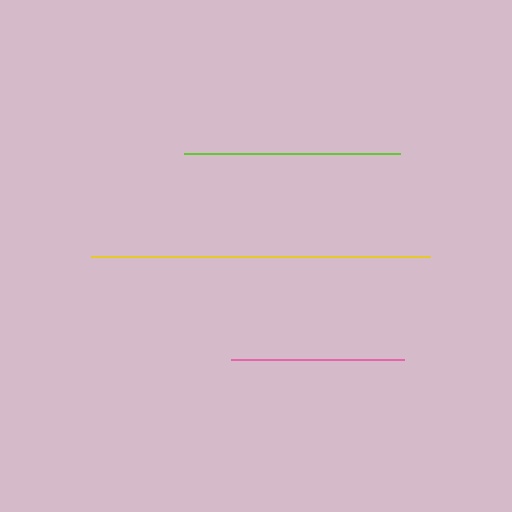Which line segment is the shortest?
The pink line is the shortest at approximately 174 pixels.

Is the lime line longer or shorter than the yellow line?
The yellow line is longer than the lime line.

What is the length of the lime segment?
The lime segment is approximately 216 pixels long.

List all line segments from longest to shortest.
From longest to shortest: yellow, lime, pink.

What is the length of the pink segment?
The pink segment is approximately 174 pixels long.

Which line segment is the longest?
The yellow line is the longest at approximately 339 pixels.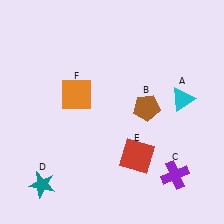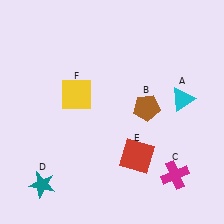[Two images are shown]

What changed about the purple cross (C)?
In Image 1, C is purple. In Image 2, it changed to magenta.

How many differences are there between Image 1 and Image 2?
There are 2 differences between the two images.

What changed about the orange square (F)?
In Image 1, F is orange. In Image 2, it changed to yellow.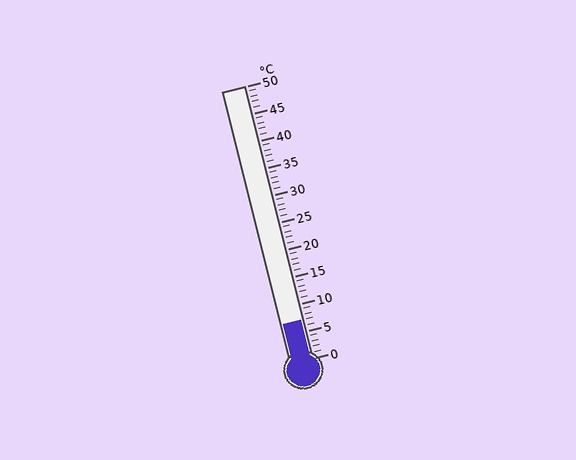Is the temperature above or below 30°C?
The temperature is below 30°C.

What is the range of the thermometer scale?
The thermometer scale ranges from 0°C to 50°C.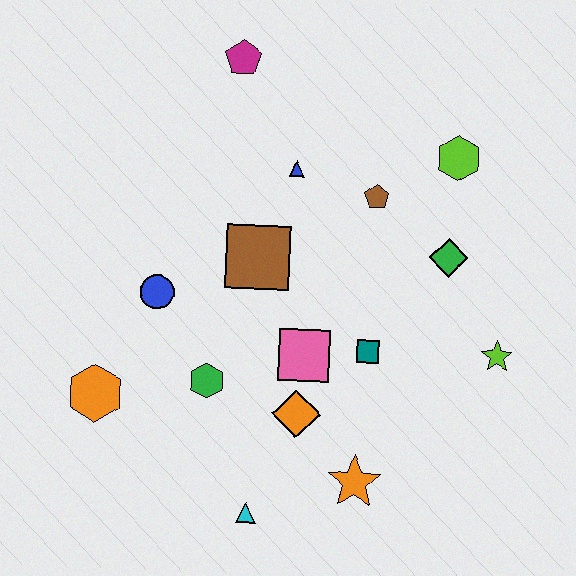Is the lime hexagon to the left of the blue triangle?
No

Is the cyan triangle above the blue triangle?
No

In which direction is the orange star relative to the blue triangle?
The orange star is below the blue triangle.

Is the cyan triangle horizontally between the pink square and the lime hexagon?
No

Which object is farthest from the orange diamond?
The magenta pentagon is farthest from the orange diamond.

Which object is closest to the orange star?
The orange diamond is closest to the orange star.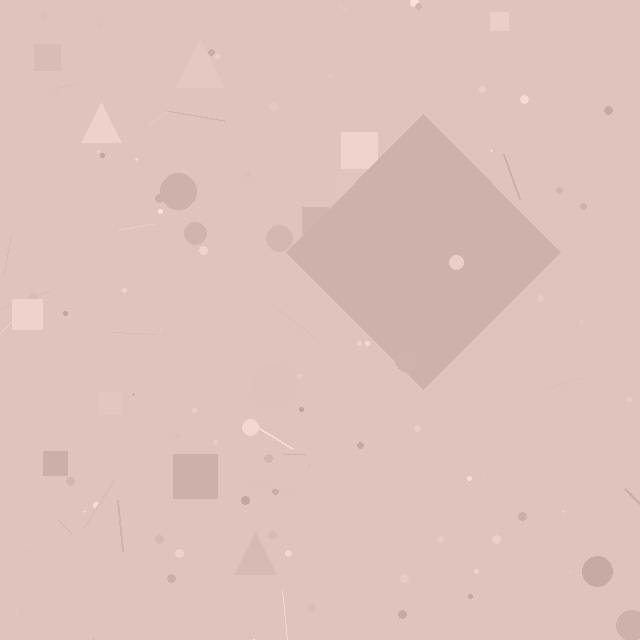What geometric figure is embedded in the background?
A diamond is embedded in the background.